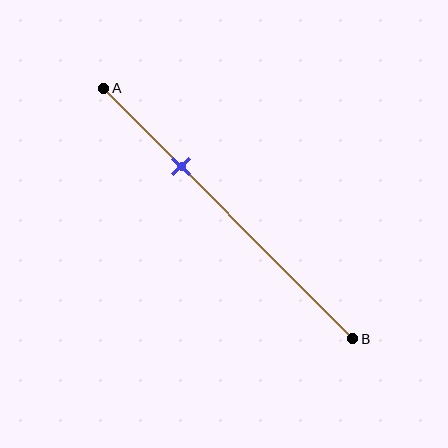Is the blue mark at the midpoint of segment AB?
No, the mark is at about 30% from A, not at the 50% midpoint.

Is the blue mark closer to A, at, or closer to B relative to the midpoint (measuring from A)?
The blue mark is closer to point A than the midpoint of segment AB.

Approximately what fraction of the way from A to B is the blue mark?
The blue mark is approximately 30% of the way from A to B.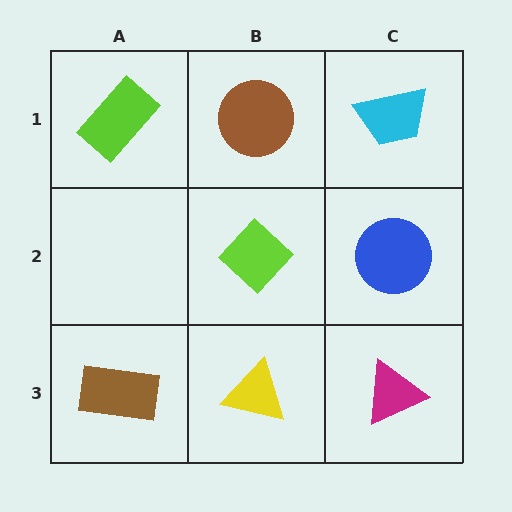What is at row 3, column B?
A yellow triangle.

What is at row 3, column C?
A magenta triangle.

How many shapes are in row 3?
3 shapes.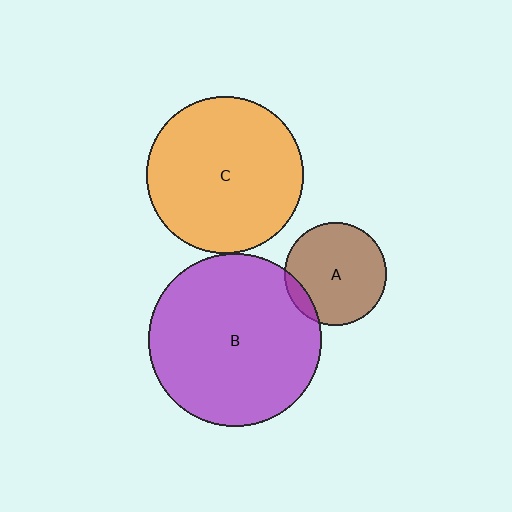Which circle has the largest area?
Circle B (purple).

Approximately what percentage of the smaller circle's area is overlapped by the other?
Approximately 10%.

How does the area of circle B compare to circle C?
Approximately 1.2 times.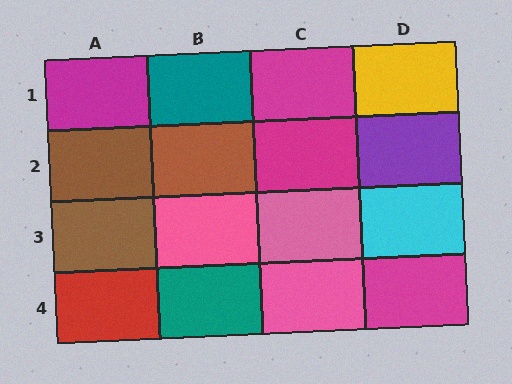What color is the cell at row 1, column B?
Teal.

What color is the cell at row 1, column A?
Magenta.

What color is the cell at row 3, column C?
Pink.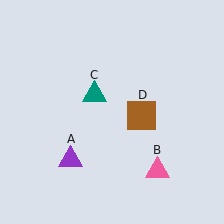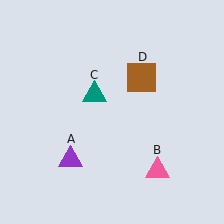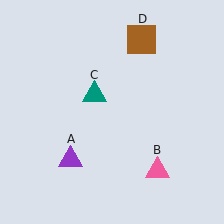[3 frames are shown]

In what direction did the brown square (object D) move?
The brown square (object D) moved up.